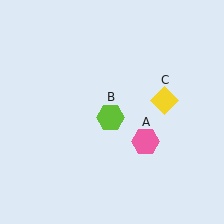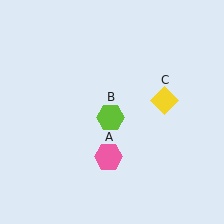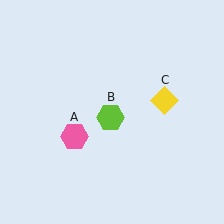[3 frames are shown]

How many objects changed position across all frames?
1 object changed position: pink hexagon (object A).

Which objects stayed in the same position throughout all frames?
Lime hexagon (object B) and yellow diamond (object C) remained stationary.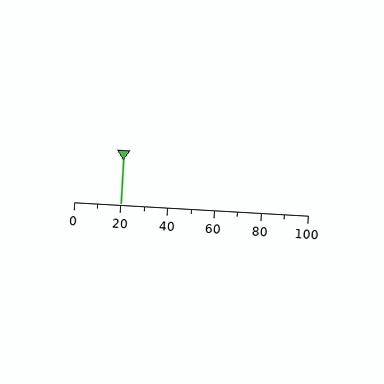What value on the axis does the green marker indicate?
The marker indicates approximately 20.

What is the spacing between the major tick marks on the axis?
The major ticks are spaced 20 apart.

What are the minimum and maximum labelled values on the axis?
The axis runs from 0 to 100.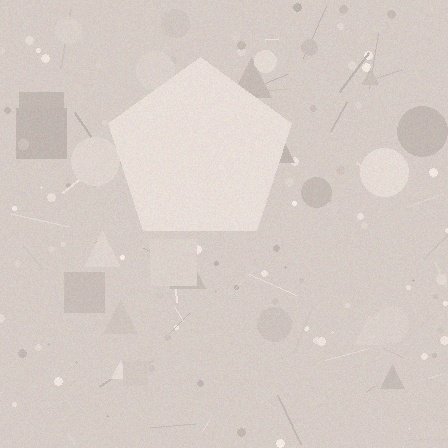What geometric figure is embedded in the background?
A pentagon is embedded in the background.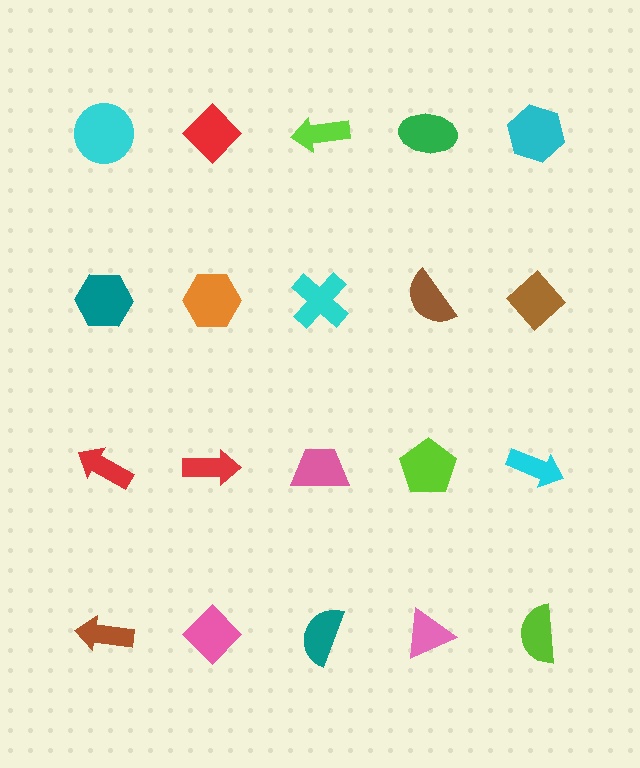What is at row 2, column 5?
A brown diamond.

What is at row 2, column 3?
A cyan cross.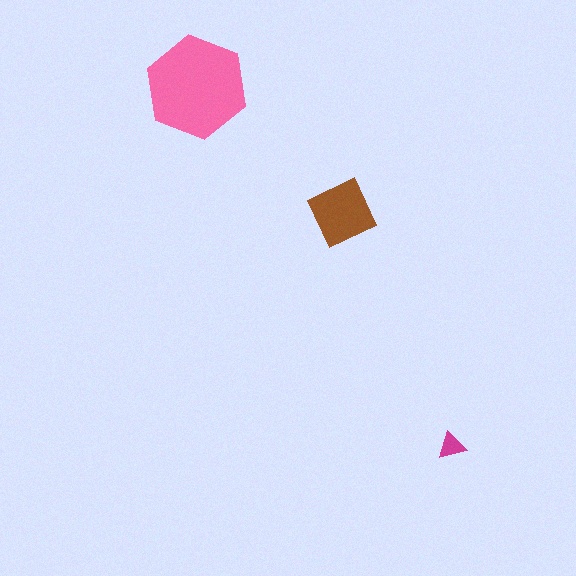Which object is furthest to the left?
The pink hexagon is leftmost.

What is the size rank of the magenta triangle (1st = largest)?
3rd.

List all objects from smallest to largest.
The magenta triangle, the brown square, the pink hexagon.